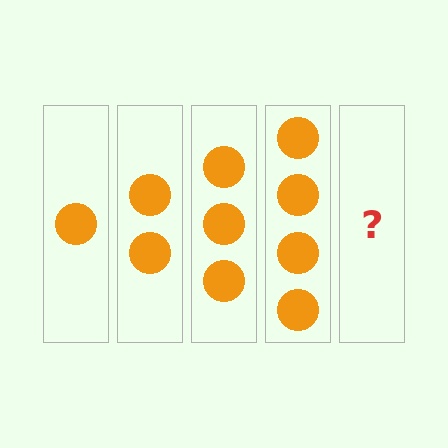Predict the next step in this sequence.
The next step is 5 circles.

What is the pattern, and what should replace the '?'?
The pattern is that each step adds one more circle. The '?' should be 5 circles.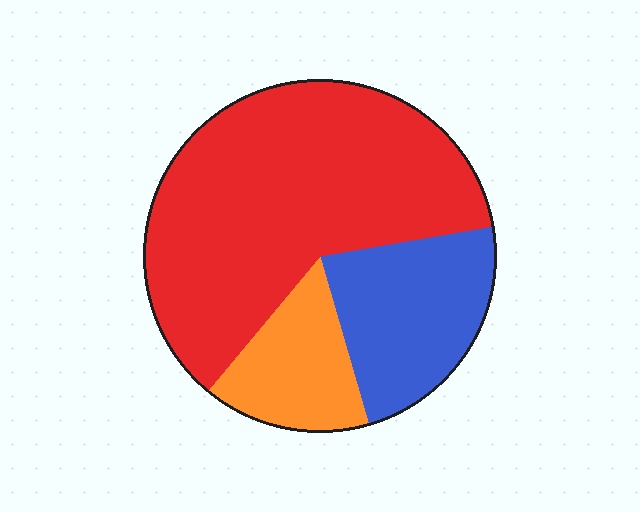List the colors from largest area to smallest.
From largest to smallest: red, blue, orange.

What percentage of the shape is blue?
Blue covers roughly 25% of the shape.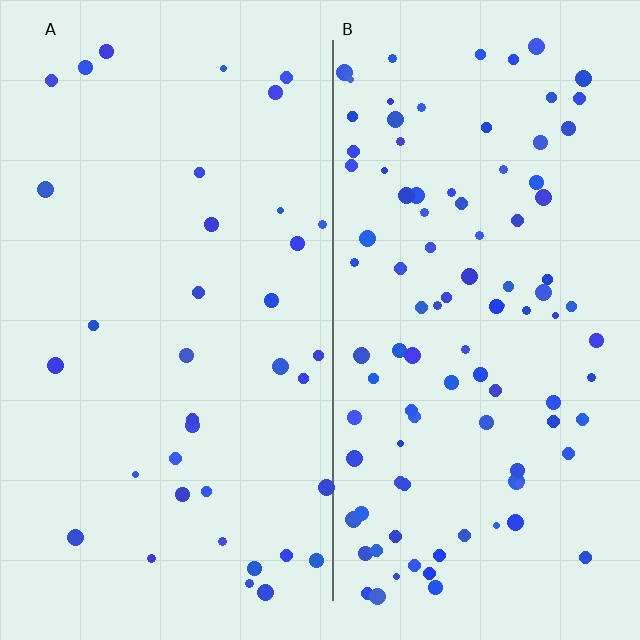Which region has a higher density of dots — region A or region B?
B (the right).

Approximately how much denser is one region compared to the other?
Approximately 2.8× — region B over region A.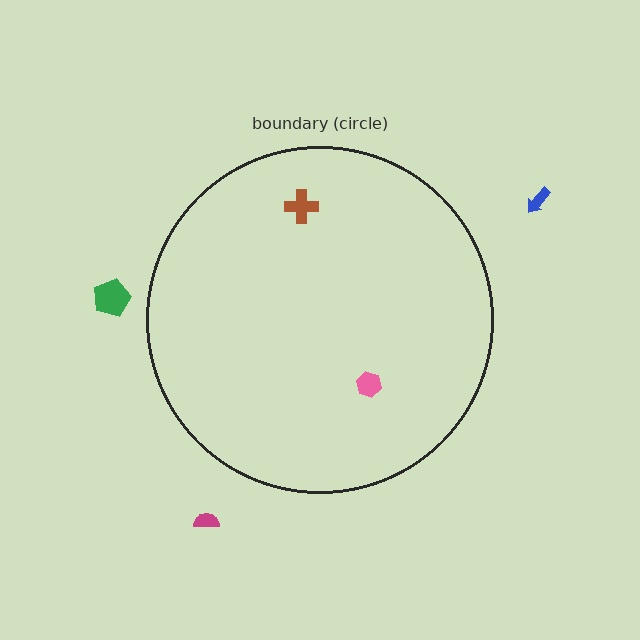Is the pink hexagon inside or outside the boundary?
Inside.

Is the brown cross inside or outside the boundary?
Inside.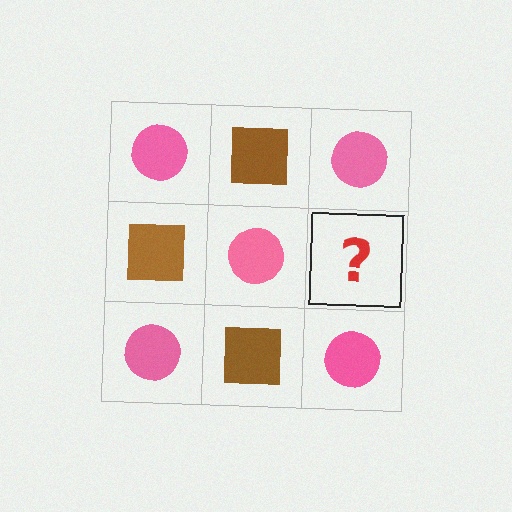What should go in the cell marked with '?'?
The missing cell should contain a brown square.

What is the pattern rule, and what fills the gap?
The rule is that it alternates pink circle and brown square in a checkerboard pattern. The gap should be filled with a brown square.